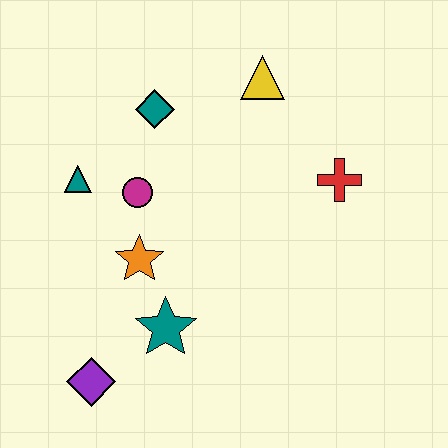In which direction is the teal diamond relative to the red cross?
The teal diamond is to the left of the red cross.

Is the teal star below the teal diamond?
Yes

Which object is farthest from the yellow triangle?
The purple diamond is farthest from the yellow triangle.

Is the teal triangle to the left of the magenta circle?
Yes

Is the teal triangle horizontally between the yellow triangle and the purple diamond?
No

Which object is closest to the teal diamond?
The magenta circle is closest to the teal diamond.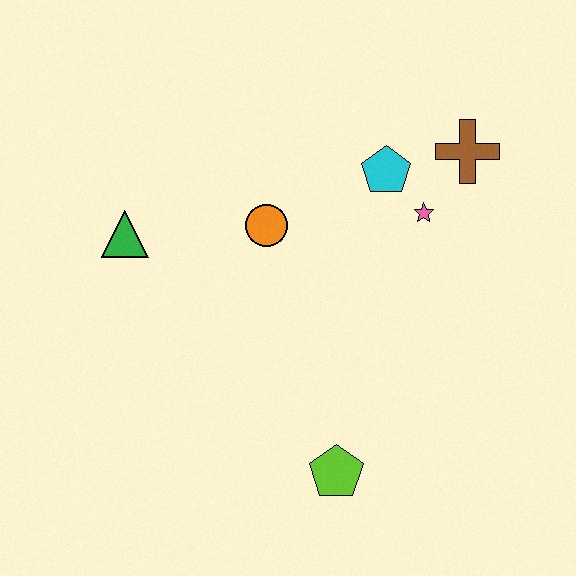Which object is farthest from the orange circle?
The lime pentagon is farthest from the orange circle.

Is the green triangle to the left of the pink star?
Yes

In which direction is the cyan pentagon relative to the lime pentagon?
The cyan pentagon is above the lime pentagon.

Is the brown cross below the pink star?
No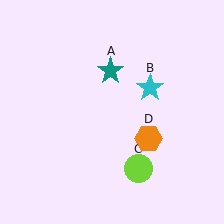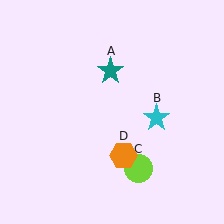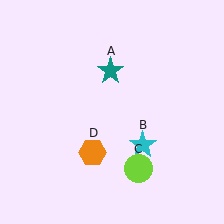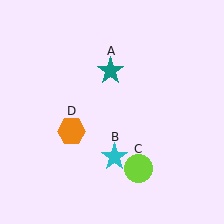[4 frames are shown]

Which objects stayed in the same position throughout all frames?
Teal star (object A) and lime circle (object C) remained stationary.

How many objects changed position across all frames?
2 objects changed position: cyan star (object B), orange hexagon (object D).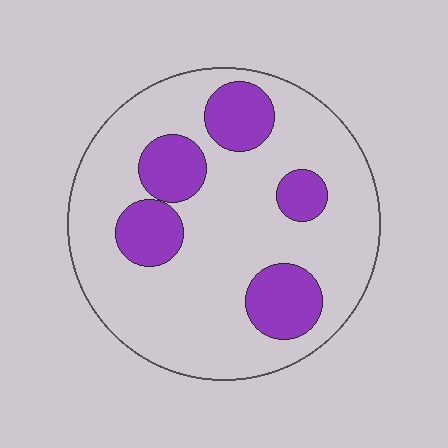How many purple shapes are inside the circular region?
5.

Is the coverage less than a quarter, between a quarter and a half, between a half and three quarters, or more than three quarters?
Less than a quarter.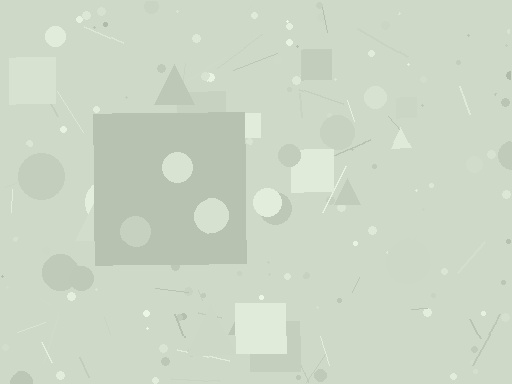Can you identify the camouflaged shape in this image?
The camouflaged shape is a square.